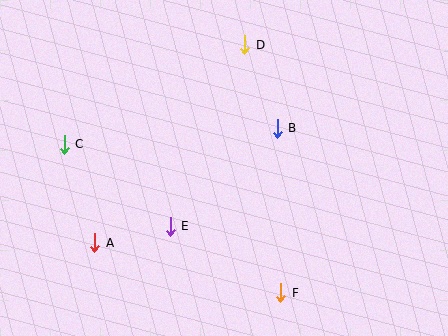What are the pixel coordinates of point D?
Point D is at (245, 45).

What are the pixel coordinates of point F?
Point F is at (281, 293).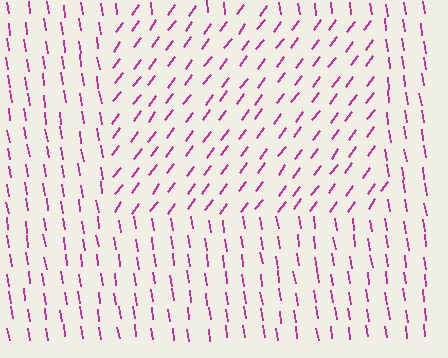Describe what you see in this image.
The image is filled with small magenta line segments. A rectangle region in the image has lines oriented differently from the surrounding lines, creating a visible texture boundary.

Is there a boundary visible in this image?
Yes, there is a texture boundary formed by a change in line orientation.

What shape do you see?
I see a rectangle.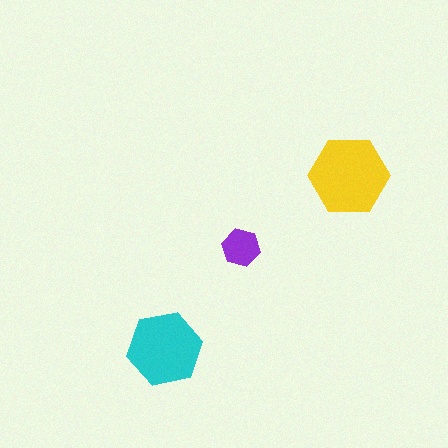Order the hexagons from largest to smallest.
the yellow one, the cyan one, the purple one.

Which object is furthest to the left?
The cyan hexagon is leftmost.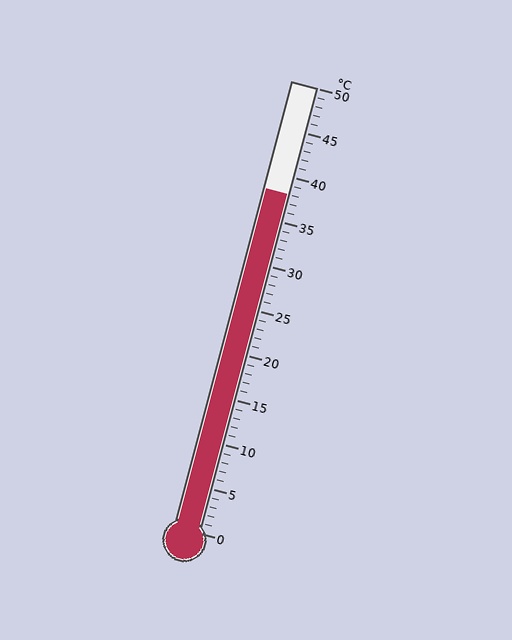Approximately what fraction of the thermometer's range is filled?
The thermometer is filled to approximately 75% of its range.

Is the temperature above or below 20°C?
The temperature is above 20°C.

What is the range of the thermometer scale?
The thermometer scale ranges from 0°C to 50°C.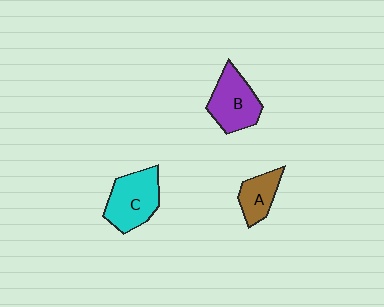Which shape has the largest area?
Shape C (cyan).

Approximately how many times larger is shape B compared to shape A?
Approximately 1.5 times.